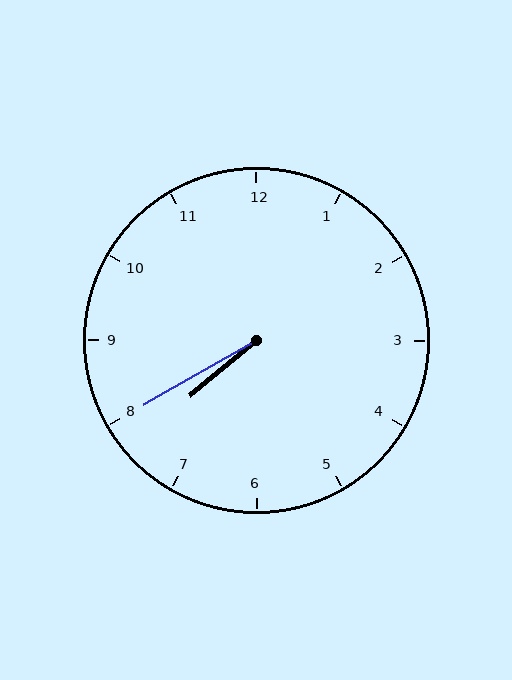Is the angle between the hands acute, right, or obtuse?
It is acute.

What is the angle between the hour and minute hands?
Approximately 10 degrees.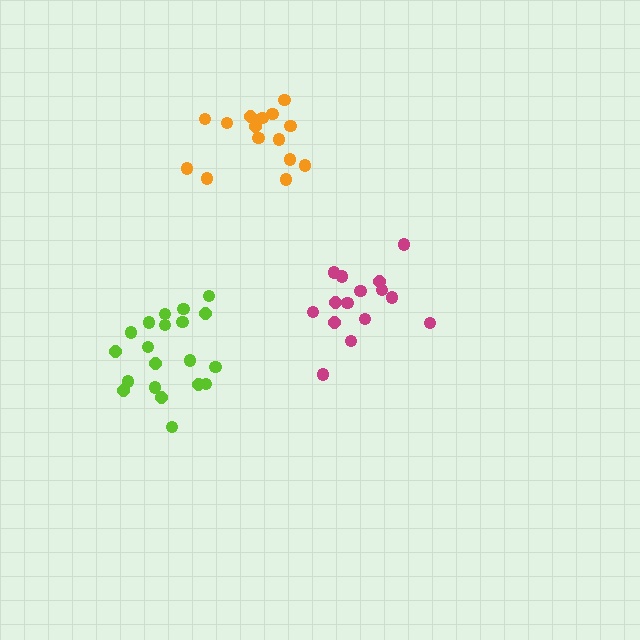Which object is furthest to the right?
The magenta cluster is rightmost.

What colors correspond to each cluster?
The clusters are colored: magenta, lime, orange.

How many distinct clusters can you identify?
There are 3 distinct clusters.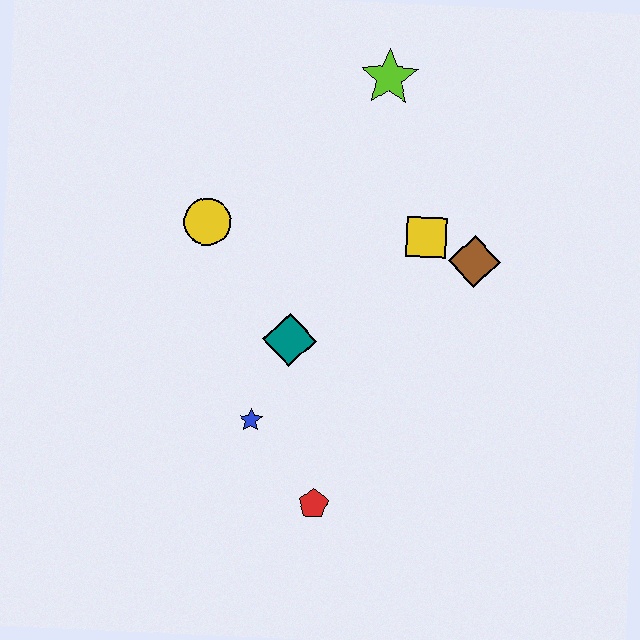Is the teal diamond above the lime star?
No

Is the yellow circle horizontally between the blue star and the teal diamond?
No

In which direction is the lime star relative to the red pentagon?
The lime star is above the red pentagon.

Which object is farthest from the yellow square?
The red pentagon is farthest from the yellow square.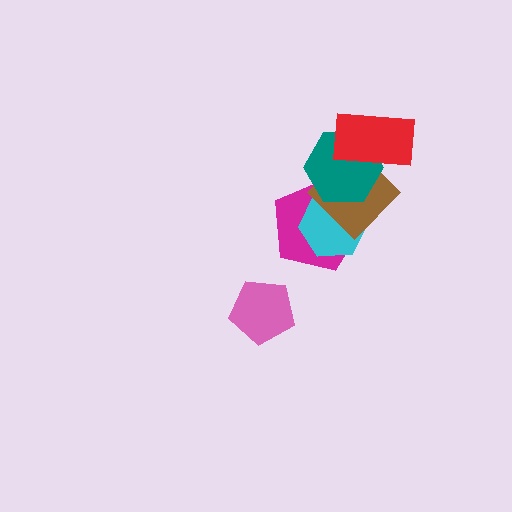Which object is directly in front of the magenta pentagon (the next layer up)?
The cyan hexagon is directly in front of the magenta pentagon.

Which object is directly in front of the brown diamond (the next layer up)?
The teal hexagon is directly in front of the brown diamond.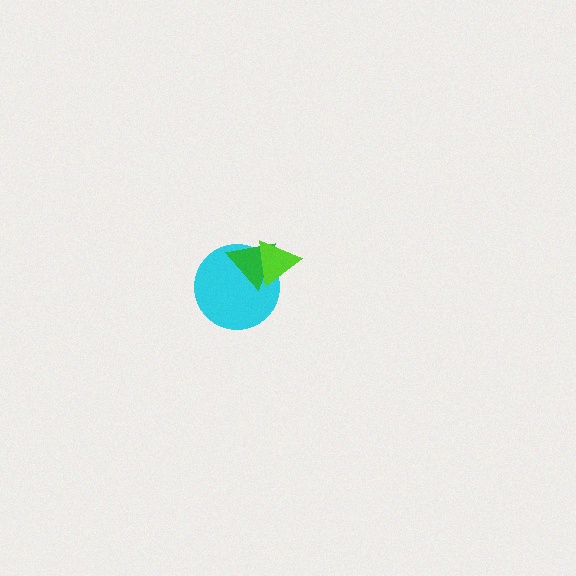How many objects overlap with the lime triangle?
2 objects overlap with the lime triangle.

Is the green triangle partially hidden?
Yes, it is partially covered by another shape.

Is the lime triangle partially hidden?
No, no other shape covers it.